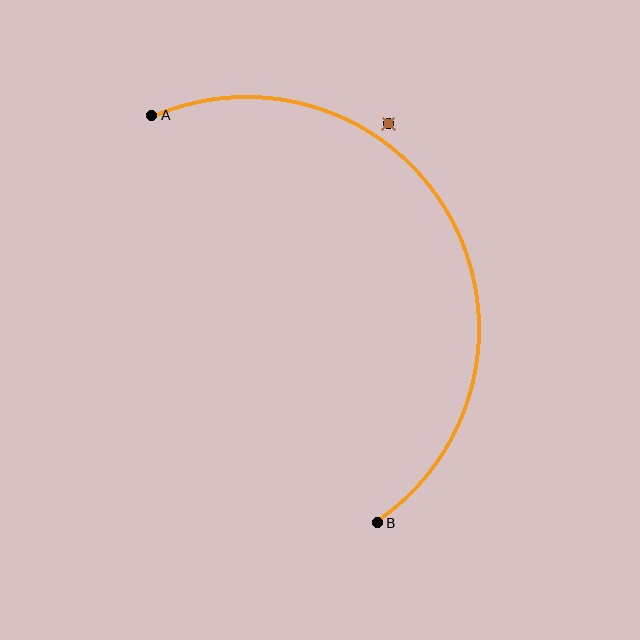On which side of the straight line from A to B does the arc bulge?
The arc bulges to the right of the straight line connecting A and B.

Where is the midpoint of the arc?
The arc midpoint is the point on the curve farthest from the straight line joining A and B. It sits to the right of that line.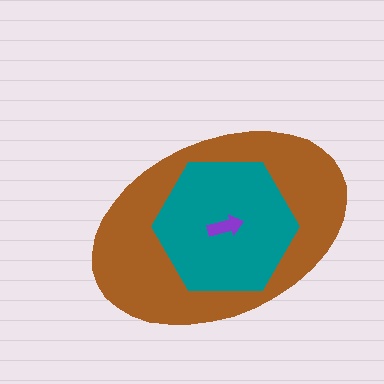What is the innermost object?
The purple arrow.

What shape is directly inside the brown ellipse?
The teal hexagon.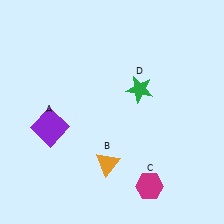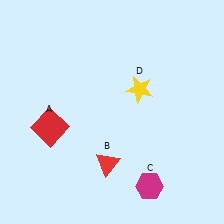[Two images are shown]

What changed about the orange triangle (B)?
In Image 1, B is orange. In Image 2, it changed to red.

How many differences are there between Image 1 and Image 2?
There are 3 differences between the two images.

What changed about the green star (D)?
In Image 1, D is green. In Image 2, it changed to yellow.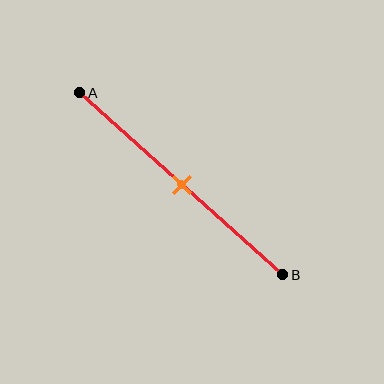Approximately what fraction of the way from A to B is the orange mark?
The orange mark is approximately 50% of the way from A to B.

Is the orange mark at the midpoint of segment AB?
Yes, the mark is approximately at the midpoint.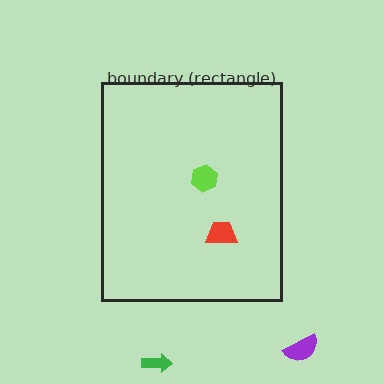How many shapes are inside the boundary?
2 inside, 2 outside.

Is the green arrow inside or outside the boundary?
Outside.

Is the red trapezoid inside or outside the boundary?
Inside.